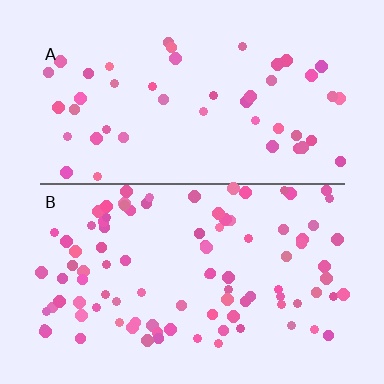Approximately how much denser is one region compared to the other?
Approximately 2.1× — region B over region A.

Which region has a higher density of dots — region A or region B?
B (the bottom).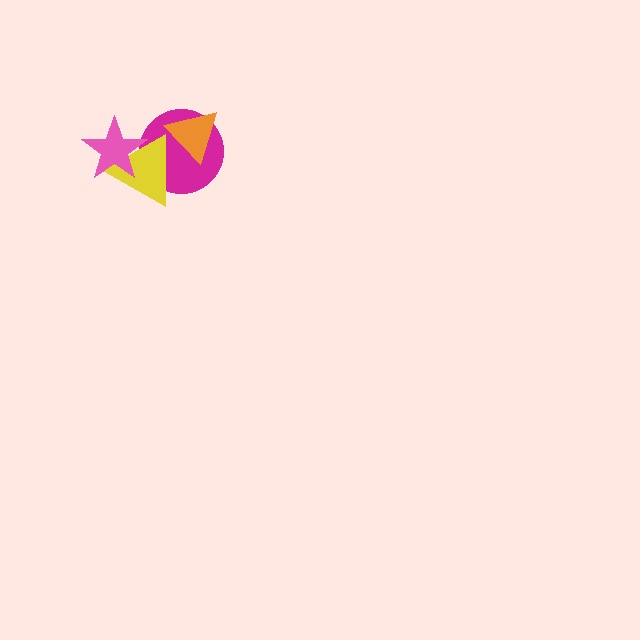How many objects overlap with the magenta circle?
3 objects overlap with the magenta circle.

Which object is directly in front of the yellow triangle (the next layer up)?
The pink star is directly in front of the yellow triangle.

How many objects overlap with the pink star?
2 objects overlap with the pink star.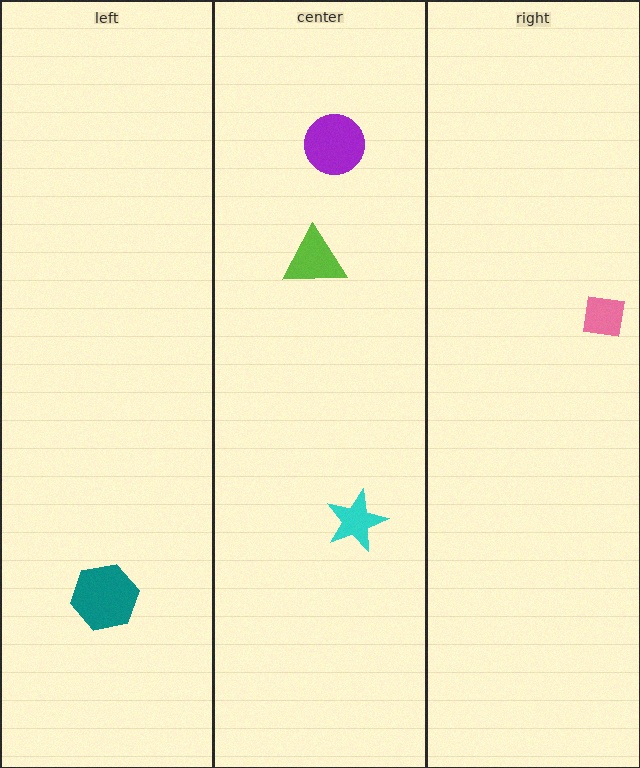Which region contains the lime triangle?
The center region.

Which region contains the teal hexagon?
The left region.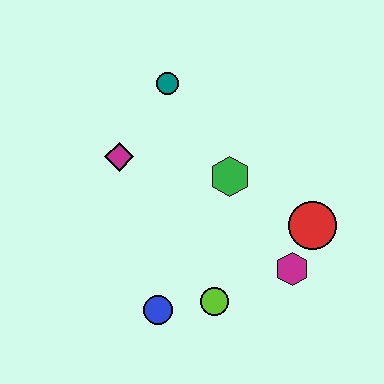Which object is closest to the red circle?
The magenta hexagon is closest to the red circle.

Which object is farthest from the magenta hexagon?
The teal circle is farthest from the magenta hexagon.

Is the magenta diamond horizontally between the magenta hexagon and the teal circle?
No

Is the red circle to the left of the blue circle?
No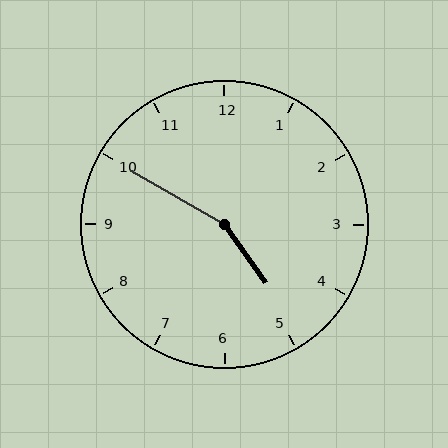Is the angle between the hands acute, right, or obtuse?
It is obtuse.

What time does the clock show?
4:50.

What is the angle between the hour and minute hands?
Approximately 155 degrees.